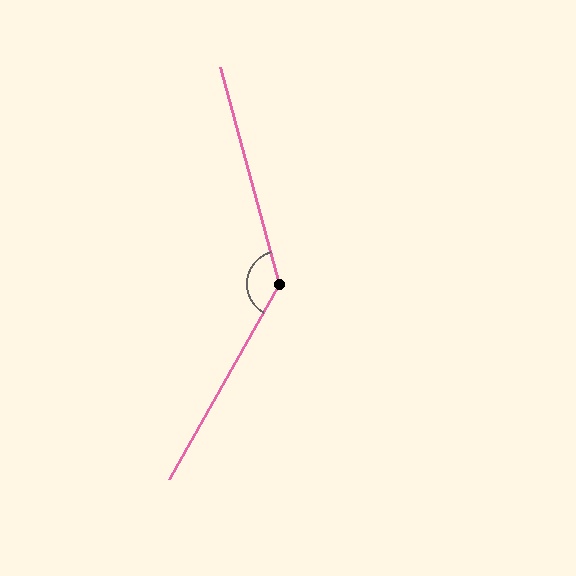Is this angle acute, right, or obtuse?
It is obtuse.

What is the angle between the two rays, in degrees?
Approximately 135 degrees.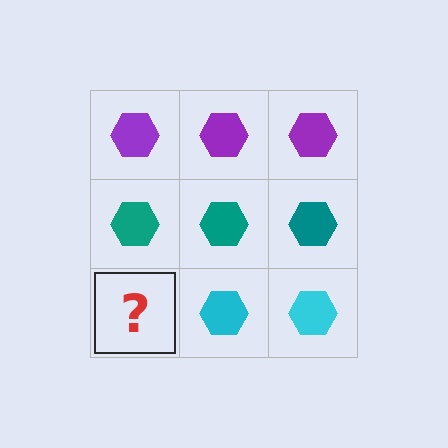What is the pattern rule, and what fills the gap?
The rule is that each row has a consistent color. The gap should be filled with a cyan hexagon.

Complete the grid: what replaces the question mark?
The question mark should be replaced with a cyan hexagon.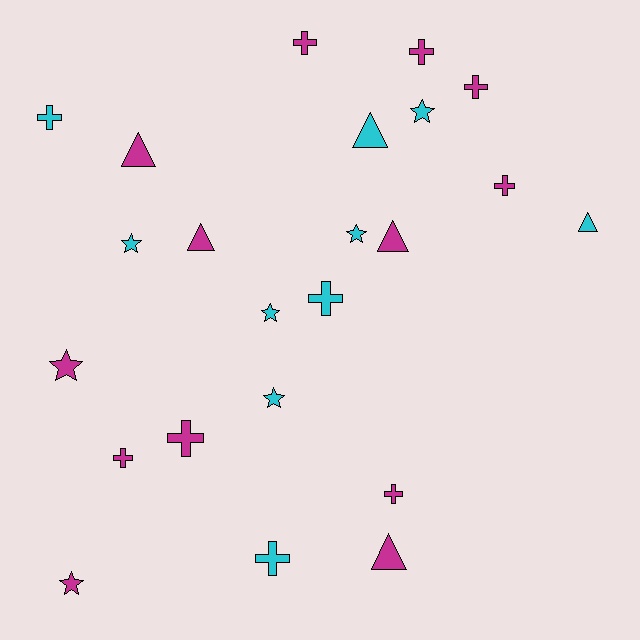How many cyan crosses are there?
There are 3 cyan crosses.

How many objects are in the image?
There are 23 objects.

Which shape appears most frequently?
Cross, with 10 objects.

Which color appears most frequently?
Magenta, with 13 objects.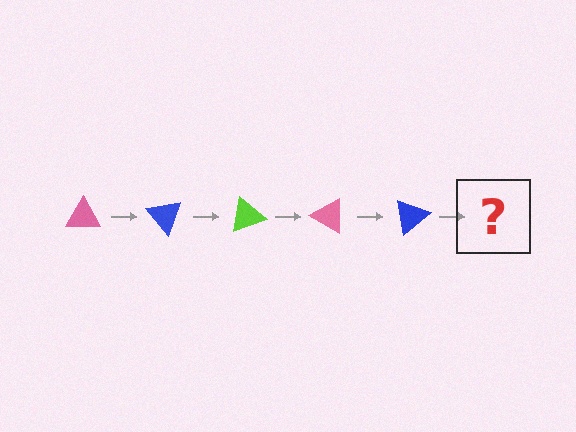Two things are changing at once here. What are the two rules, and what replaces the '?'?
The two rules are that it rotates 50 degrees each step and the color cycles through pink, blue, and lime. The '?' should be a lime triangle, rotated 250 degrees from the start.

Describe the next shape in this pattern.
It should be a lime triangle, rotated 250 degrees from the start.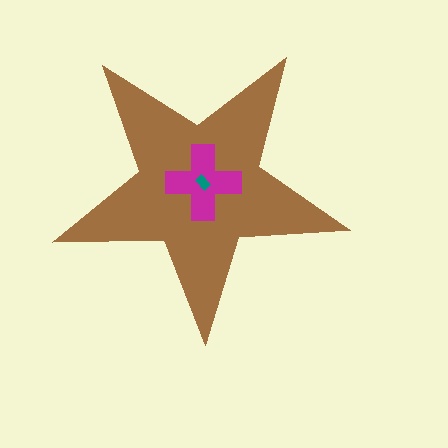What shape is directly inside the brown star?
The magenta cross.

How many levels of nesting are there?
3.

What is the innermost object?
The teal rectangle.